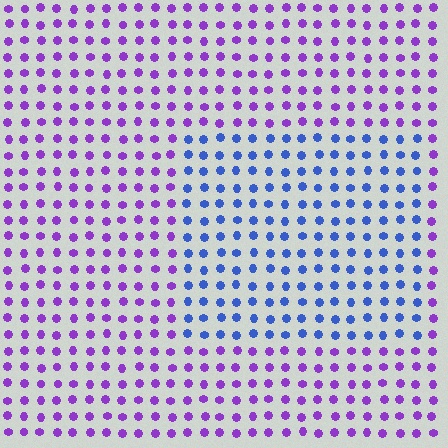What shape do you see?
I see a rectangle.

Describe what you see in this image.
The image is filled with small purple elements in a uniform arrangement. A rectangle-shaped region is visible where the elements are tinted to a slightly different hue, forming a subtle color boundary.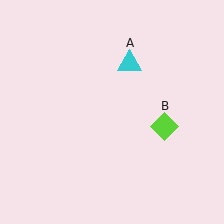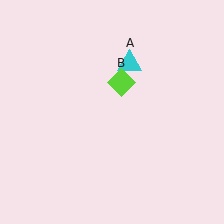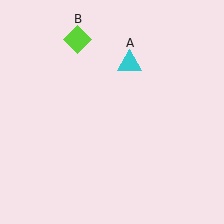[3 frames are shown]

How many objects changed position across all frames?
1 object changed position: lime diamond (object B).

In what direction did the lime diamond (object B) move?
The lime diamond (object B) moved up and to the left.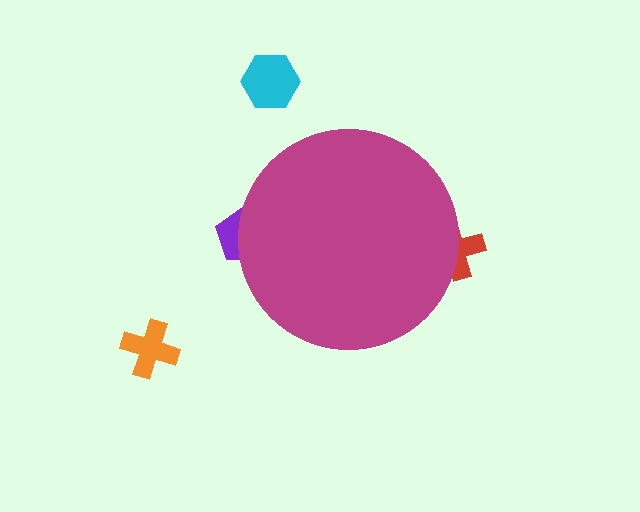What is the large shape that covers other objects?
A magenta circle.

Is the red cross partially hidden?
Yes, the red cross is partially hidden behind the magenta circle.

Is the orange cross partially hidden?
No, the orange cross is fully visible.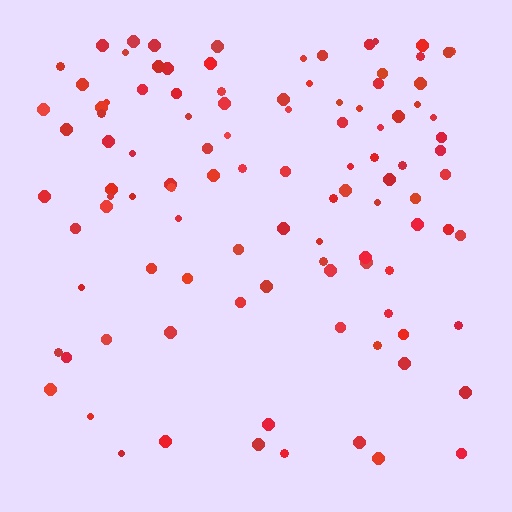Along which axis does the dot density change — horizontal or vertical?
Vertical.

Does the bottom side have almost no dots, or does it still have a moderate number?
Still a moderate number, just noticeably fewer than the top.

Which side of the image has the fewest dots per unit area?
The bottom.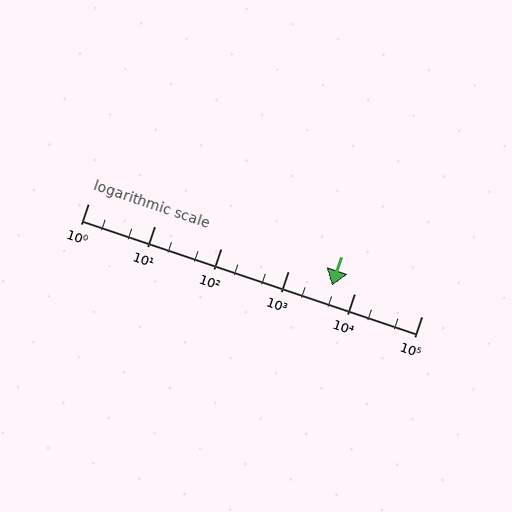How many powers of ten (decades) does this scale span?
The scale spans 5 decades, from 1 to 100000.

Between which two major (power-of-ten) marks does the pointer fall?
The pointer is between 1000 and 10000.